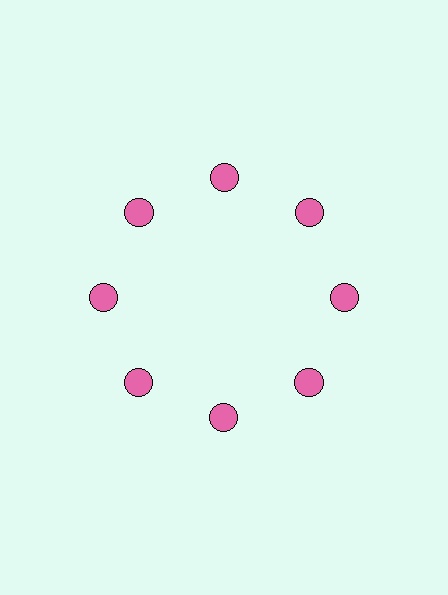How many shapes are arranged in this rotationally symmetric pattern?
There are 8 shapes, arranged in 8 groups of 1.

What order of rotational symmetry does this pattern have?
This pattern has 8-fold rotational symmetry.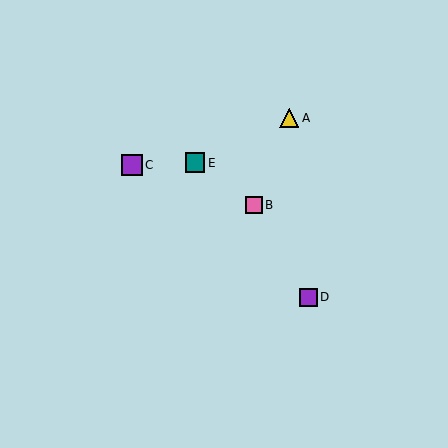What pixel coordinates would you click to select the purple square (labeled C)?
Click at (132, 165) to select the purple square C.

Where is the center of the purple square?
The center of the purple square is at (308, 297).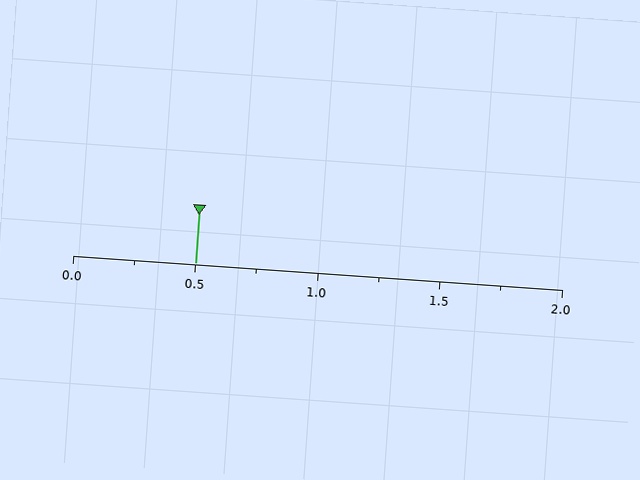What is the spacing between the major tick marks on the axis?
The major ticks are spaced 0.5 apart.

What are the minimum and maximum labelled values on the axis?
The axis runs from 0.0 to 2.0.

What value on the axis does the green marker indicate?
The marker indicates approximately 0.5.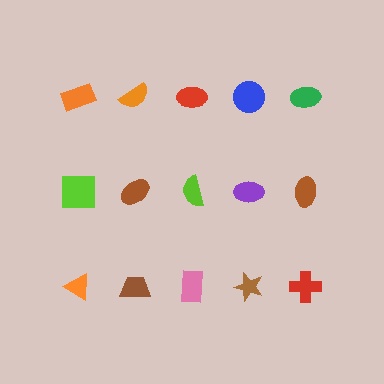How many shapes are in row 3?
5 shapes.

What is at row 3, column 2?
A brown trapezoid.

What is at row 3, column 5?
A red cross.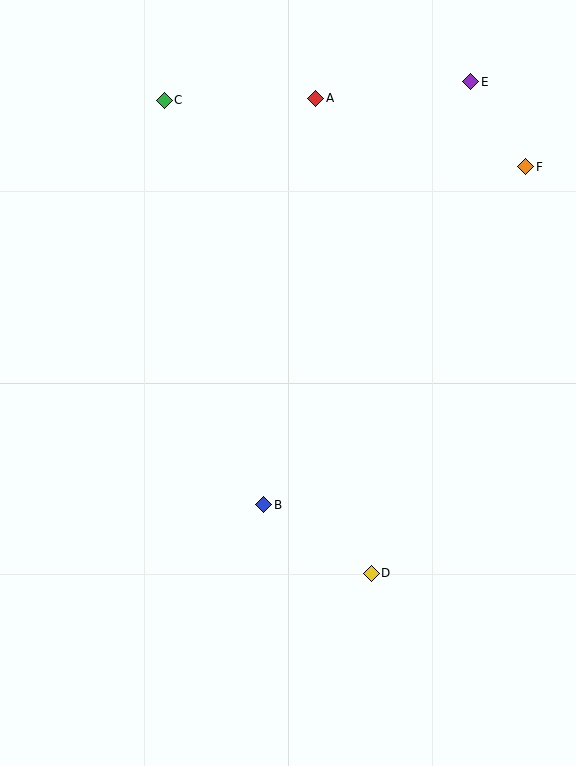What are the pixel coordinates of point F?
Point F is at (526, 167).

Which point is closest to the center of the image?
Point B at (264, 505) is closest to the center.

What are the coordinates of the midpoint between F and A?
The midpoint between F and A is at (421, 133).